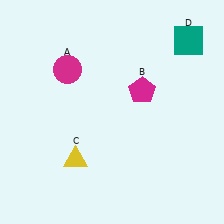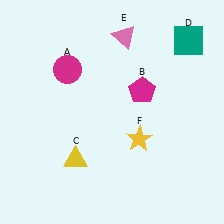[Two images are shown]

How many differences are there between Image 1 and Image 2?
There are 2 differences between the two images.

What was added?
A pink triangle (E), a yellow star (F) were added in Image 2.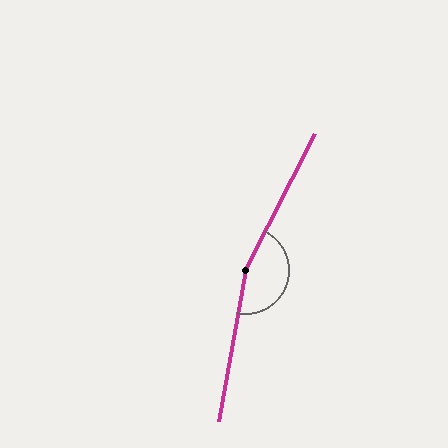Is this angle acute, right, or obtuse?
It is obtuse.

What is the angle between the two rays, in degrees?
Approximately 163 degrees.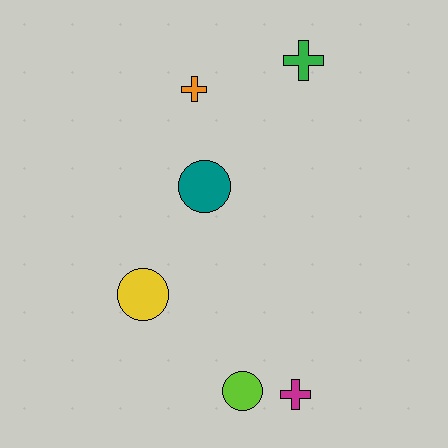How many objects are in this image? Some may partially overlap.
There are 6 objects.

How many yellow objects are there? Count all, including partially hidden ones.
There is 1 yellow object.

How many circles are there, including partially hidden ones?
There are 3 circles.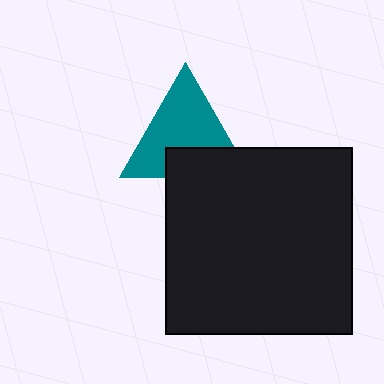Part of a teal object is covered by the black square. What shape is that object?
It is a triangle.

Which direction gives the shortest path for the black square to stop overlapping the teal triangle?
Moving down gives the shortest separation.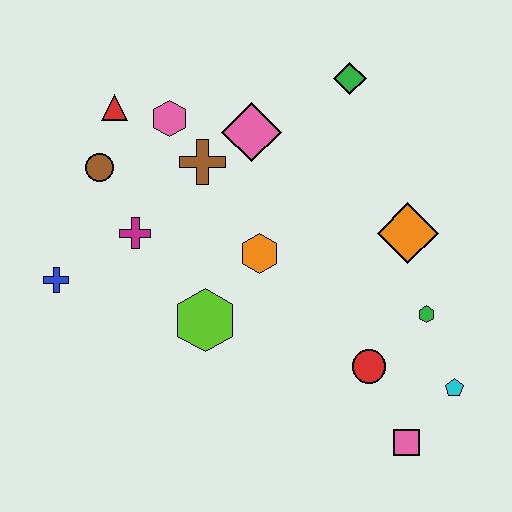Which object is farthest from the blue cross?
The cyan pentagon is farthest from the blue cross.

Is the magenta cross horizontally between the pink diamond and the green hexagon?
No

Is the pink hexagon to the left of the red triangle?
No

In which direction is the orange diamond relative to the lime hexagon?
The orange diamond is to the right of the lime hexagon.